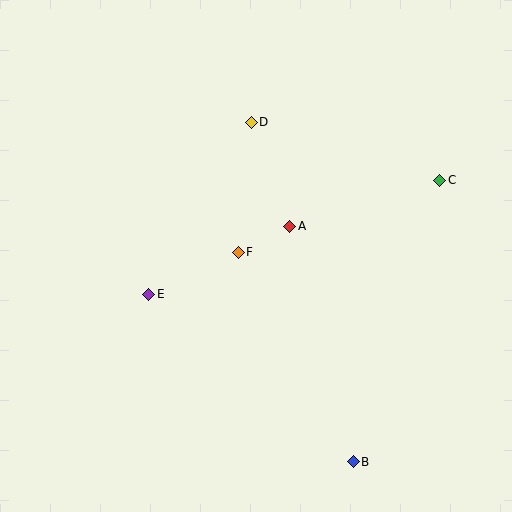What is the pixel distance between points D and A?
The distance between D and A is 111 pixels.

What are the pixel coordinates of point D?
Point D is at (251, 122).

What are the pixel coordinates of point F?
Point F is at (238, 252).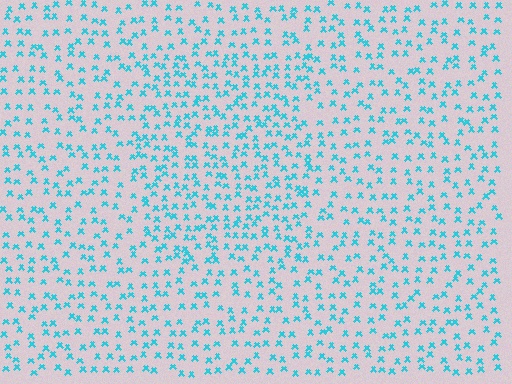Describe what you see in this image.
The image contains small cyan elements arranged at two different densities. A rectangle-shaped region is visible where the elements are more densely packed than the surrounding area.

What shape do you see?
I see a rectangle.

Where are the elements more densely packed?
The elements are more densely packed inside the rectangle boundary.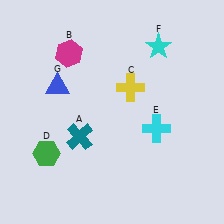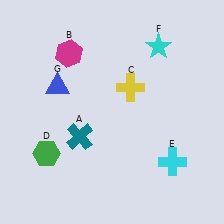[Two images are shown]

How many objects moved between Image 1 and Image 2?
1 object moved between the two images.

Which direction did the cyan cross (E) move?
The cyan cross (E) moved down.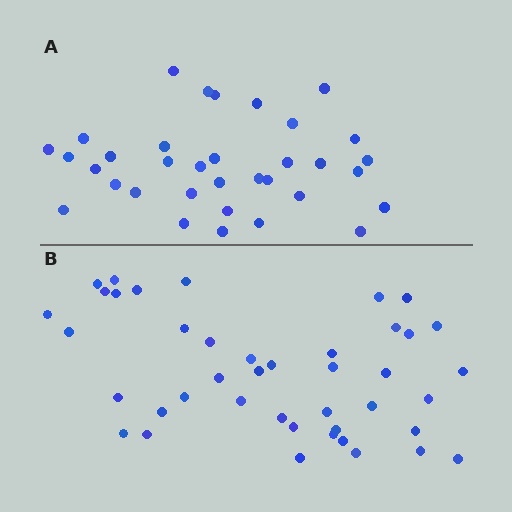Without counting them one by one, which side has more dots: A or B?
Region B (the bottom region) has more dots.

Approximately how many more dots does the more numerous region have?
Region B has roughly 8 or so more dots than region A.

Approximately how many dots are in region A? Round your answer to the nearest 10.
About 30 dots. (The exact count is 34, which rounds to 30.)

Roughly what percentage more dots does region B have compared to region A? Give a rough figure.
About 25% more.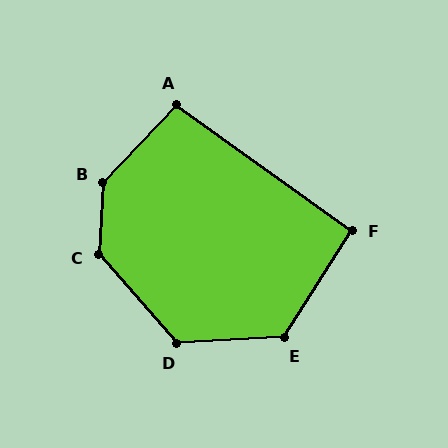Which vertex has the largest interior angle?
B, at approximately 139 degrees.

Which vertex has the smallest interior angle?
F, at approximately 93 degrees.